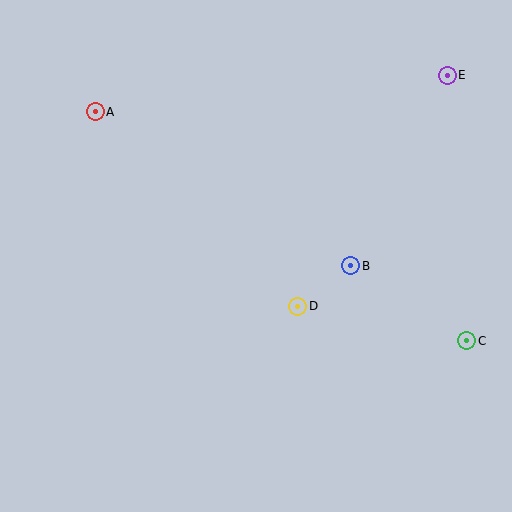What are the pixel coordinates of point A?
Point A is at (95, 112).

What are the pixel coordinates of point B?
Point B is at (351, 266).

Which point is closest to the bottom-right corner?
Point C is closest to the bottom-right corner.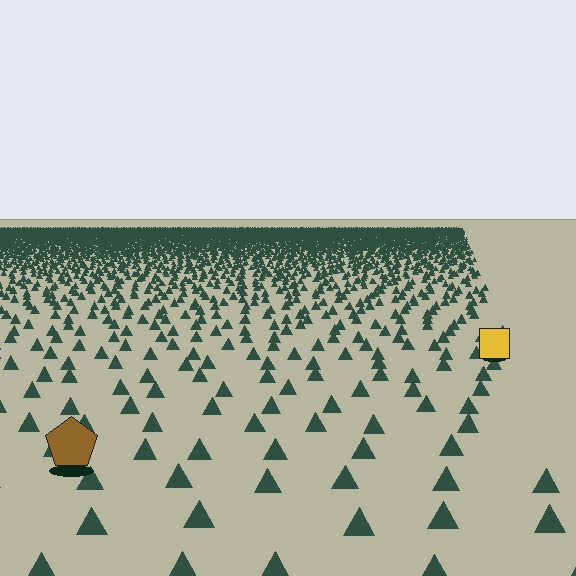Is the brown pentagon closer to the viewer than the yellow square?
Yes. The brown pentagon is closer — you can tell from the texture gradient: the ground texture is coarser near it.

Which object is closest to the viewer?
The brown pentagon is closest. The texture marks near it are larger and more spread out.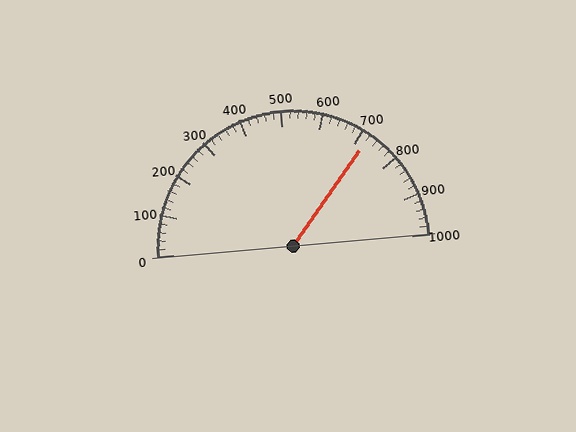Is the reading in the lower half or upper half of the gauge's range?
The reading is in the upper half of the range (0 to 1000).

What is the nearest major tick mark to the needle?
The nearest major tick mark is 700.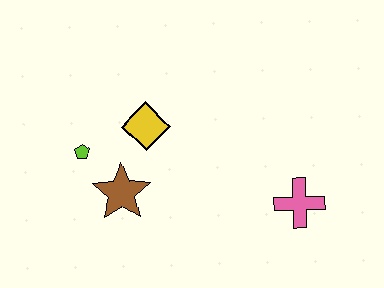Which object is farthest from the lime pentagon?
The pink cross is farthest from the lime pentagon.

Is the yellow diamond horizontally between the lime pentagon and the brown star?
No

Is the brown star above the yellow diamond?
No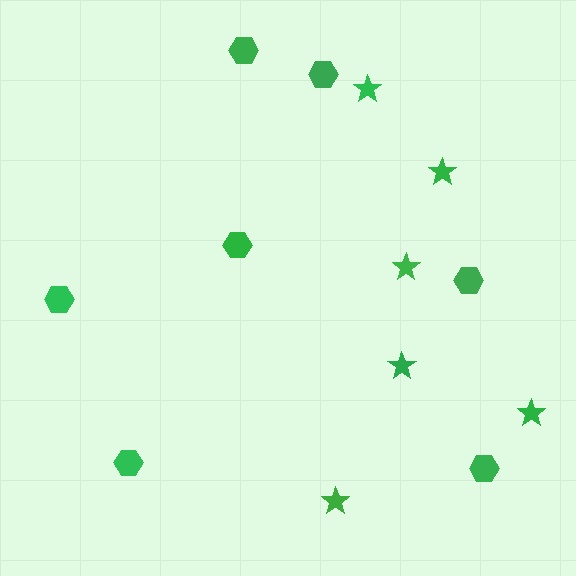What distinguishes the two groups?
There are 2 groups: one group of hexagons (7) and one group of stars (6).